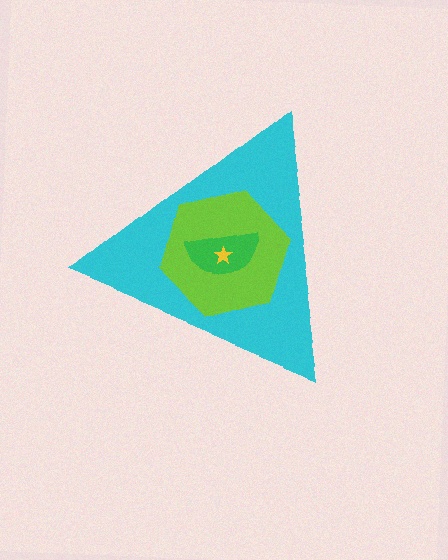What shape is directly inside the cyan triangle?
The lime hexagon.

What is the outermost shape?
The cyan triangle.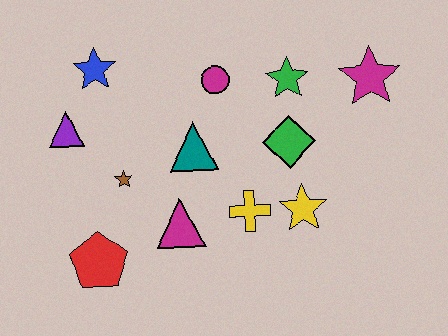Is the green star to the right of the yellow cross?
Yes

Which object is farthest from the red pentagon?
The magenta star is farthest from the red pentagon.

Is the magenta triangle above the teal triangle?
No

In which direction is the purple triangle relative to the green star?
The purple triangle is to the left of the green star.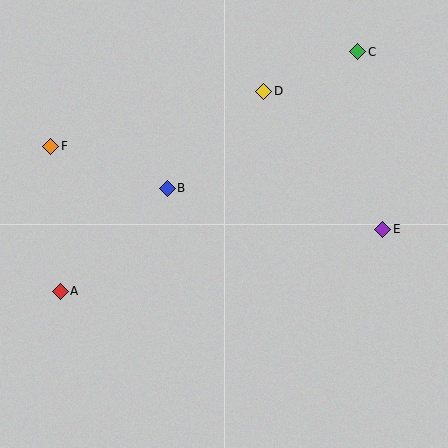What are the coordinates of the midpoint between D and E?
The midpoint between D and E is at (323, 160).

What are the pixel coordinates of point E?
Point E is at (383, 229).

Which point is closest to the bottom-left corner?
Point A is closest to the bottom-left corner.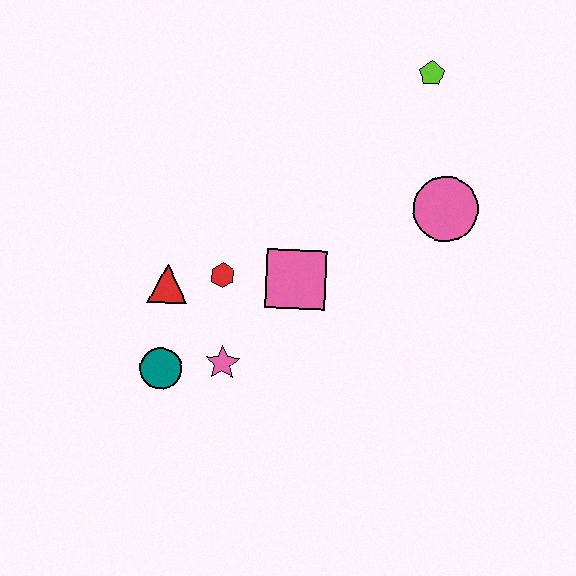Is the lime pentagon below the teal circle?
No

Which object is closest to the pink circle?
The lime pentagon is closest to the pink circle.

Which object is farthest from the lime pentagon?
The teal circle is farthest from the lime pentagon.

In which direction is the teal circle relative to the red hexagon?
The teal circle is below the red hexagon.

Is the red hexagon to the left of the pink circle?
Yes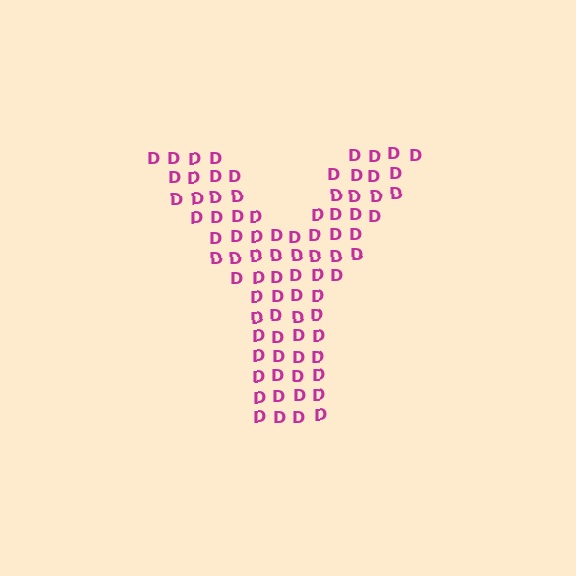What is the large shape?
The large shape is the letter Y.